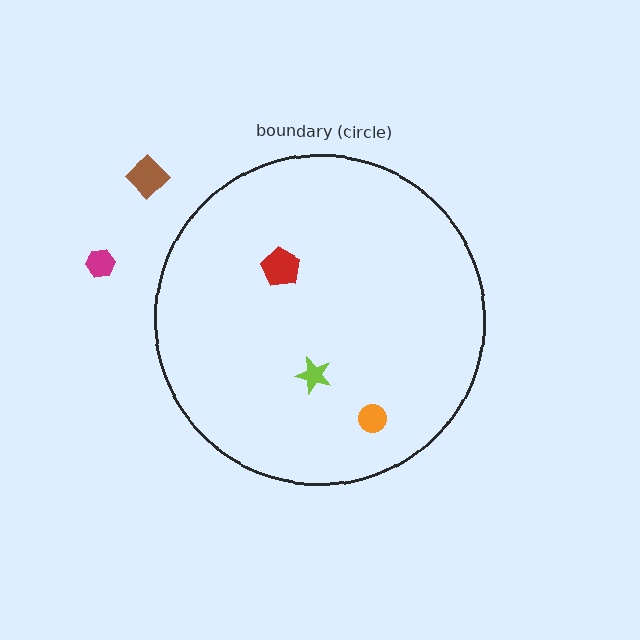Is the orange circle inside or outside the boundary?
Inside.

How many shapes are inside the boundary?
3 inside, 2 outside.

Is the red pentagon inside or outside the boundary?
Inside.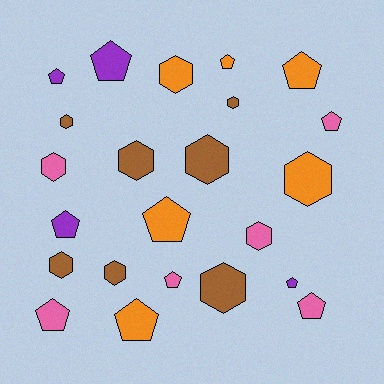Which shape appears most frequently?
Pentagon, with 12 objects.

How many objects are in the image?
There are 23 objects.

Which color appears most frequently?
Brown, with 7 objects.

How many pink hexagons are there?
There are 2 pink hexagons.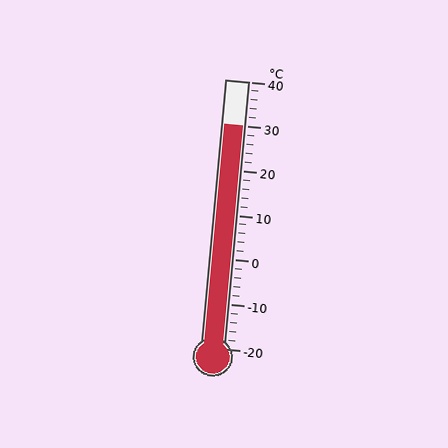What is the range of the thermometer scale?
The thermometer scale ranges from -20°C to 40°C.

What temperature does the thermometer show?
The thermometer shows approximately 30°C.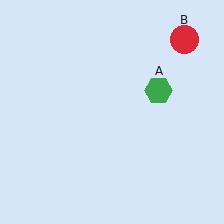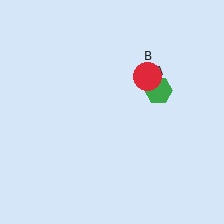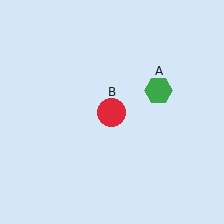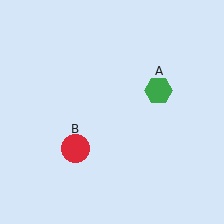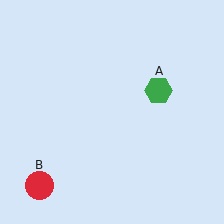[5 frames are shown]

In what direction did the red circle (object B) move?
The red circle (object B) moved down and to the left.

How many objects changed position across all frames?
1 object changed position: red circle (object B).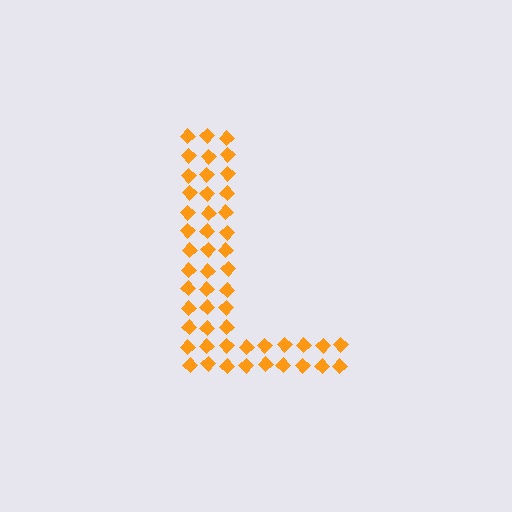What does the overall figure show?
The overall figure shows the letter L.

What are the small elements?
The small elements are diamonds.